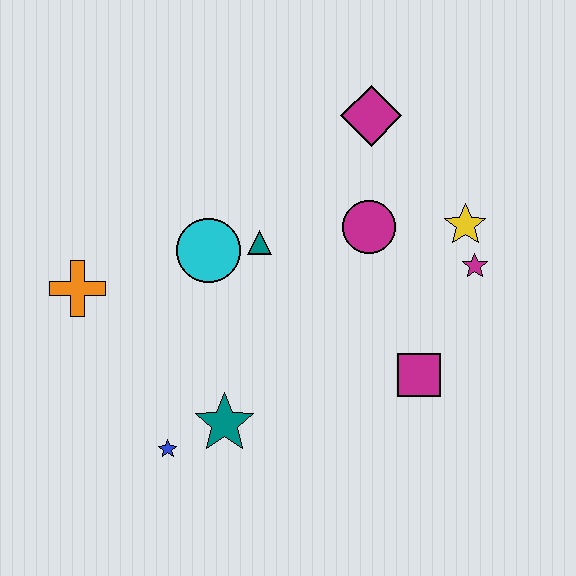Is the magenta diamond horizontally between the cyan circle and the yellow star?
Yes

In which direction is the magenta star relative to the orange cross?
The magenta star is to the right of the orange cross.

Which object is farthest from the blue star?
The magenta diamond is farthest from the blue star.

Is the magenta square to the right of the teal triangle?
Yes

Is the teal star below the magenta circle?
Yes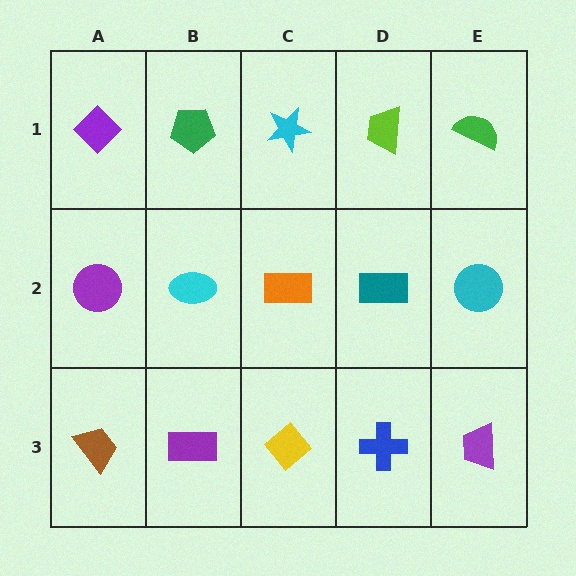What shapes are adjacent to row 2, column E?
A green semicircle (row 1, column E), a purple trapezoid (row 3, column E), a teal rectangle (row 2, column D).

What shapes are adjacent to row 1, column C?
An orange rectangle (row 2, column C), a green pentagon (row 1, column B), a lime trapezoid (row 1, column D).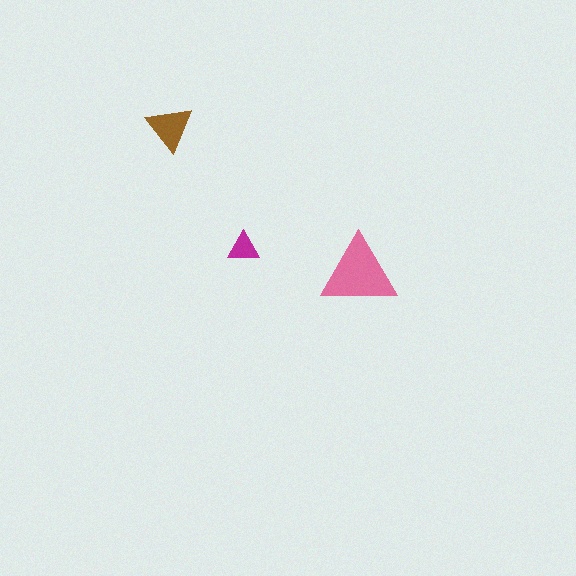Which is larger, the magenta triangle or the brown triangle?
The brown one.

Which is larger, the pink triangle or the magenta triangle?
The pink one.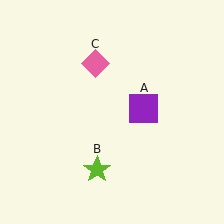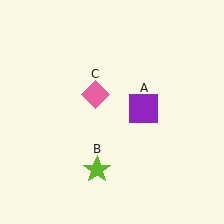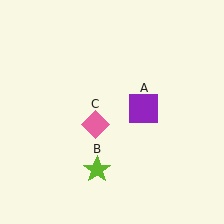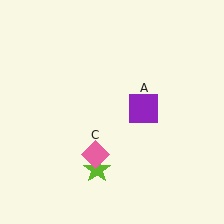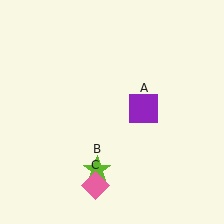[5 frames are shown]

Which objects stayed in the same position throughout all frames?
Purple square (object A) and lime star (object B) remained stationary.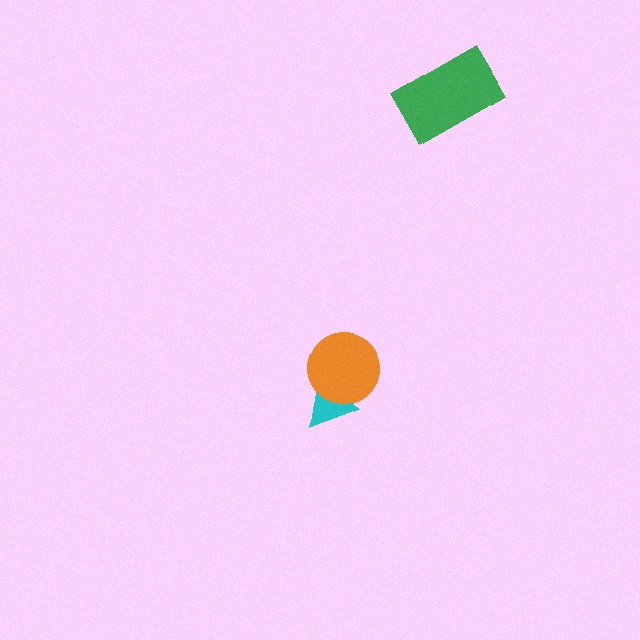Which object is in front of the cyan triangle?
The orange circle is in front of the cyan triangle.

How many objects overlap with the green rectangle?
0 objects overlap with the green rectangle.